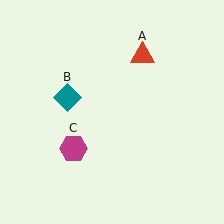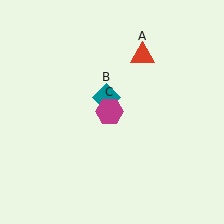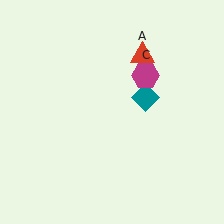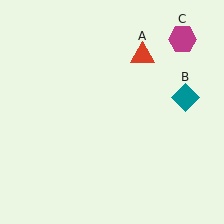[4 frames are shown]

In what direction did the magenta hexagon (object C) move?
The magenta hexagon (object C) moved up and to the right.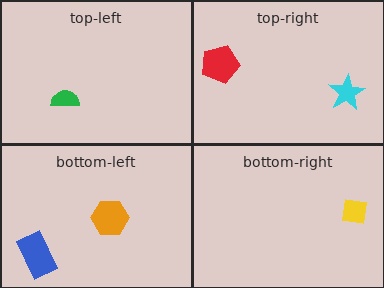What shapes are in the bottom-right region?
The yellow square.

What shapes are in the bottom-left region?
The orange hexagon, the blue rectangle.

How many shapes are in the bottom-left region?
2.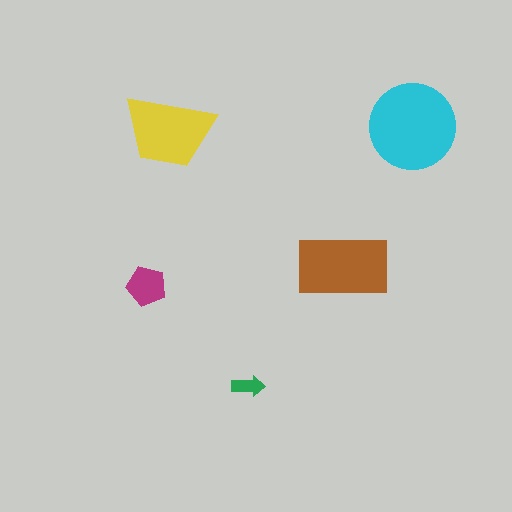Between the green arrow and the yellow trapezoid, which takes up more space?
The yellow trapezoid.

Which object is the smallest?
The green arrow.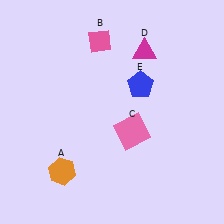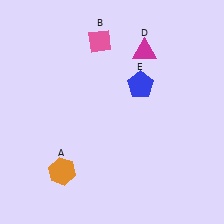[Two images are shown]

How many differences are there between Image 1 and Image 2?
There is 1 difference between the two images.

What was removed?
The pink square (C) was removed in Image 2.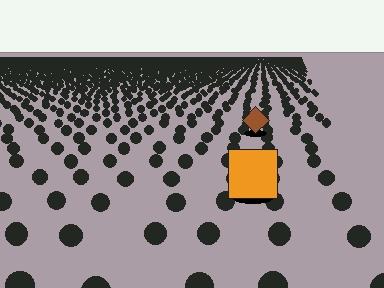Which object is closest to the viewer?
The orange square is closest. The texture marks near it are larger and more spread out.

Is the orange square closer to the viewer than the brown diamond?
Yes. The orange square is closer — you can tell from the texture gradient: the ground texture is coarser near it.